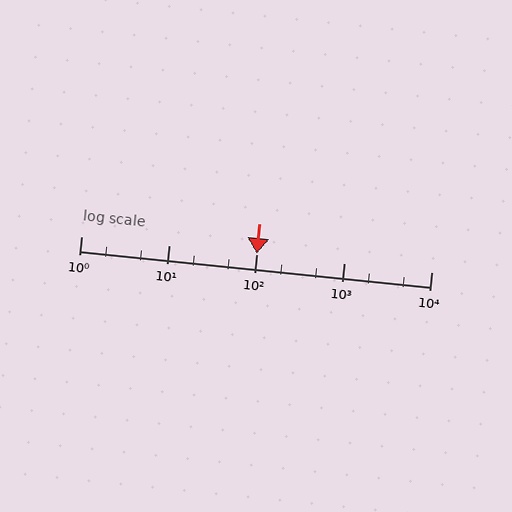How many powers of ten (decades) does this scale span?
The scale spans 4 decades, from 1 to 10000.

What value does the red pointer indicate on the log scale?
The pointer indicates approximately 100.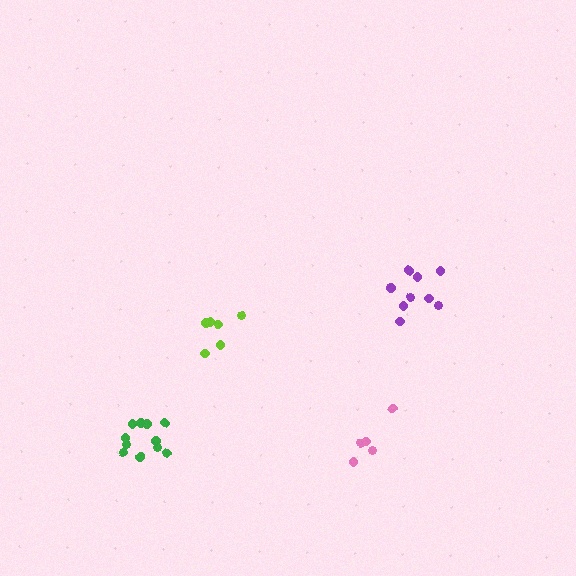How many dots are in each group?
Group 1: 10 dots, Group 2: 5 dots, Group 3: 6 dots, Group 4: 11 dots (32 total).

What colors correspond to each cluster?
The clusters are colored: purple, pink, lime, green.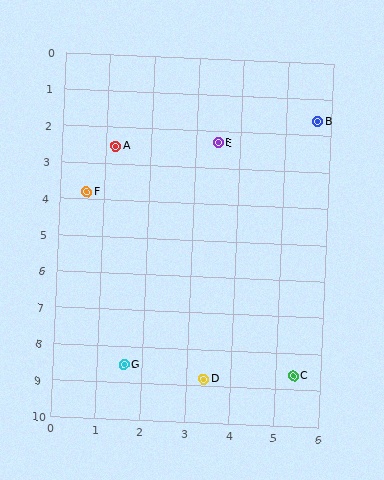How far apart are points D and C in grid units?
Points D and C are about 2.0 grid units apart.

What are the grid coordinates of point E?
Point E is at approximately (3.5, 2.3).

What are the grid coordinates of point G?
Point G is at approximately (1.6, 8.5).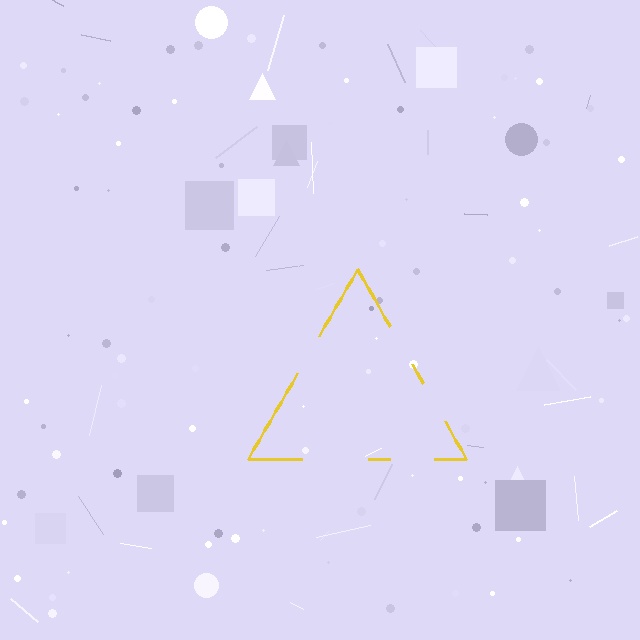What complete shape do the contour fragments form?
The contour fragments form a triangle.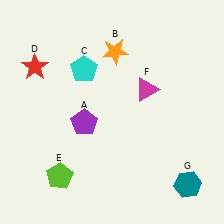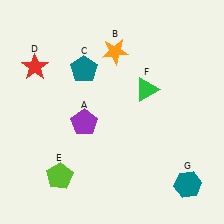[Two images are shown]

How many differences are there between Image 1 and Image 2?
There are 2 differences between the two images.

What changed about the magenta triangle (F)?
In Image 1, F is magenta. In Image 2, it changed to green.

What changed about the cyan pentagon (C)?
In Image 1, C is cyan. In Image 2, it changed to teal.